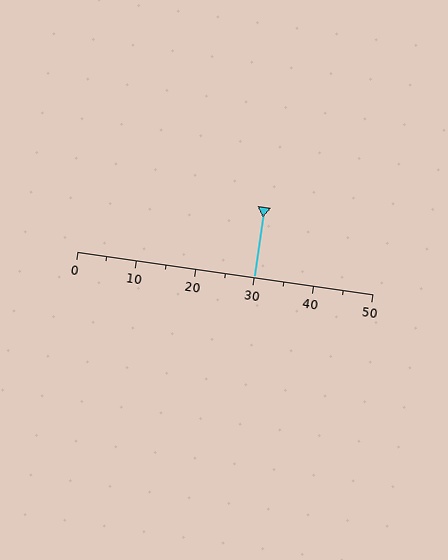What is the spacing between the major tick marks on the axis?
The major ticks are spaced 10 apart.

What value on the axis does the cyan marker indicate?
The marker indicates approximately 30.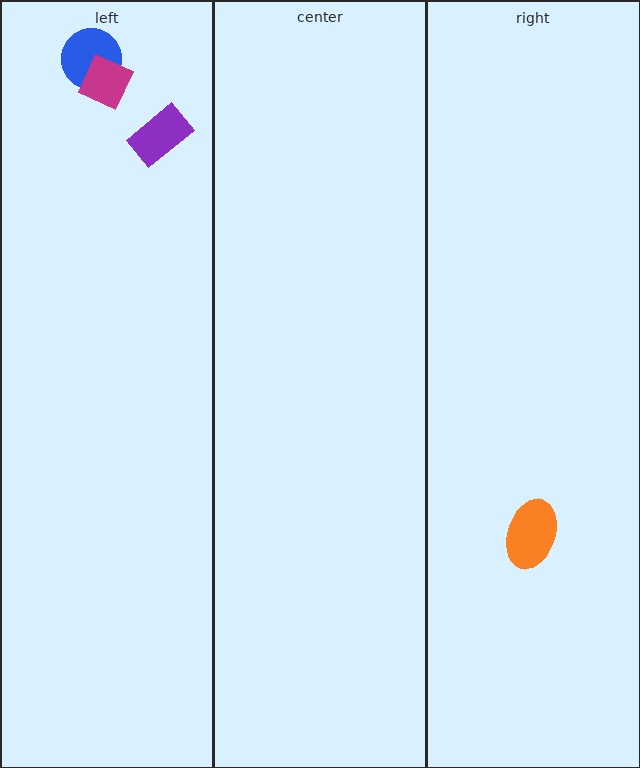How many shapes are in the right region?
1.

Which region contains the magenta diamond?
The left region.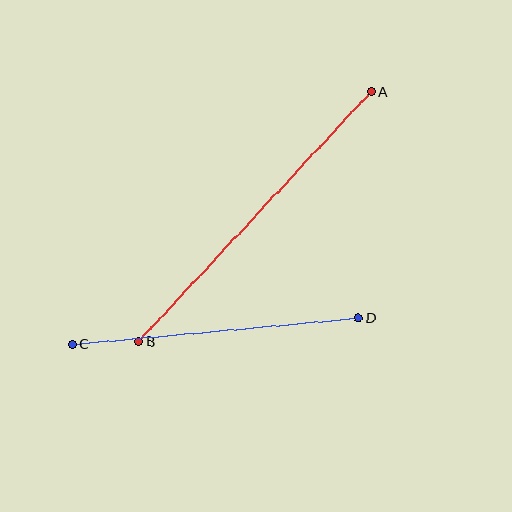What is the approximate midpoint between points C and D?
The midpoint is at approximately (215, 331) pixels.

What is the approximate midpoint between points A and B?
The midpoint is at approximately (255, 216) pixels.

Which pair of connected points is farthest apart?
Points A and B are farthest apart.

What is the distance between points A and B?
The distance is approximately 342 pixels.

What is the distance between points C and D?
The distance is approximately 288 pixels.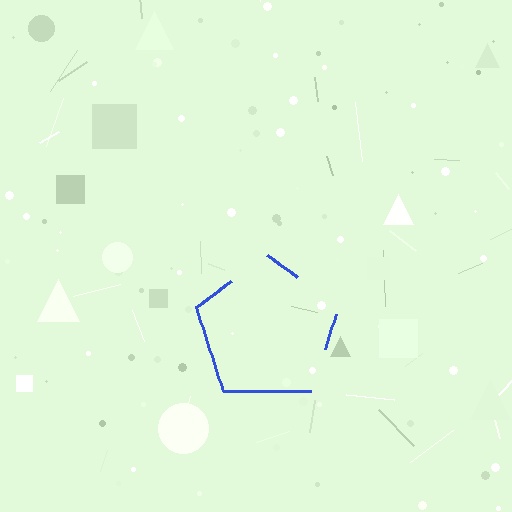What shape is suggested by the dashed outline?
The dashed outline suggests a pentagon.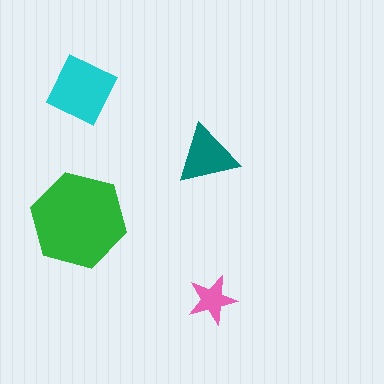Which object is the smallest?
The pink star.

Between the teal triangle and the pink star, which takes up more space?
The teal triangle.